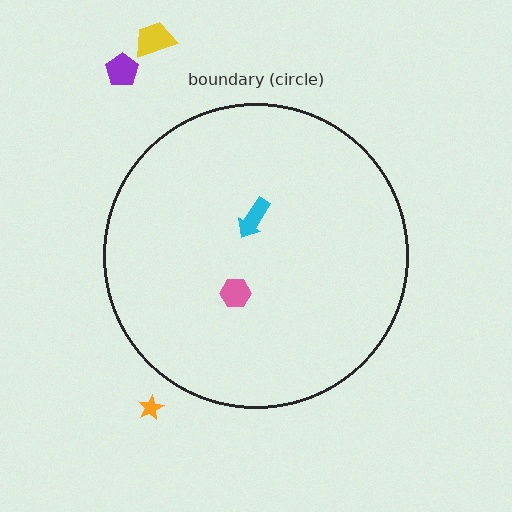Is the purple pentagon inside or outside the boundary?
Outside.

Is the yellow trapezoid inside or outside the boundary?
Outside.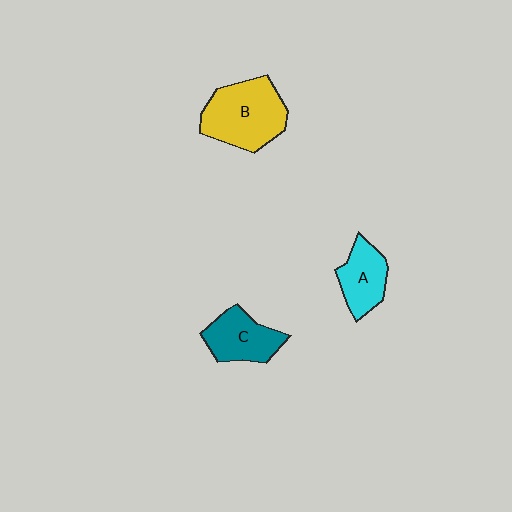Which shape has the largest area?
Shape B (yellow).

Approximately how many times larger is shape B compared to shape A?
Approximately 1.7 times.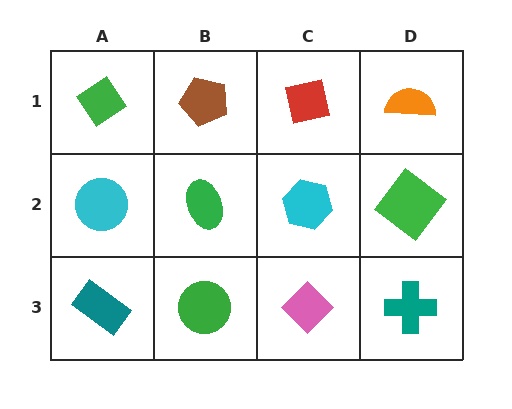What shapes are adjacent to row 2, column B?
A brown pentagon (row 1, column B), a green circle (row 3, column B), a cyan circle (row 2, column A), a cyan hexagon (row 2, column C).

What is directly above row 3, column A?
A cyan circle.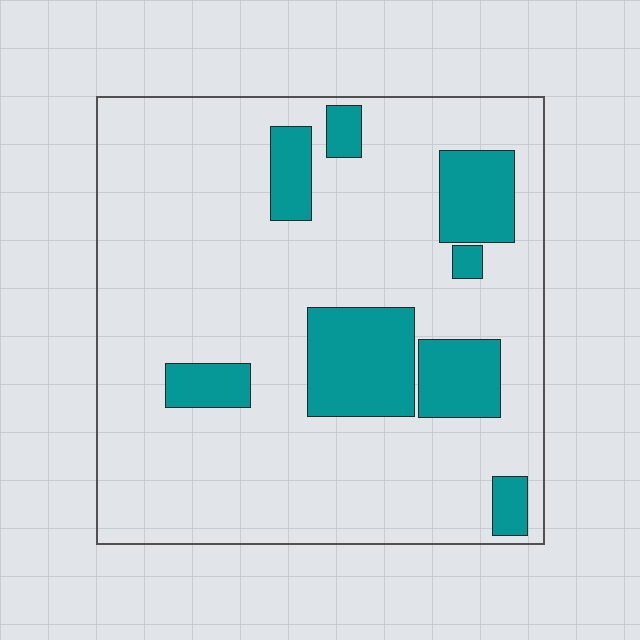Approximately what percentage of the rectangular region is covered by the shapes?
Approximately 20%.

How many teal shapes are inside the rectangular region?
8.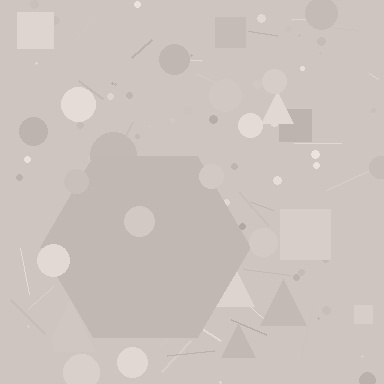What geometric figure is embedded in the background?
A hexagon is embedded in the background.